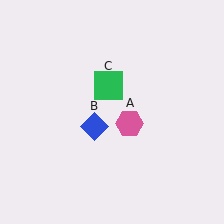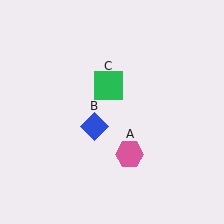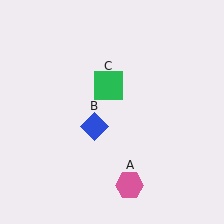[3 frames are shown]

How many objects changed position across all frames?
1 object changed position: pink hexagon (object A).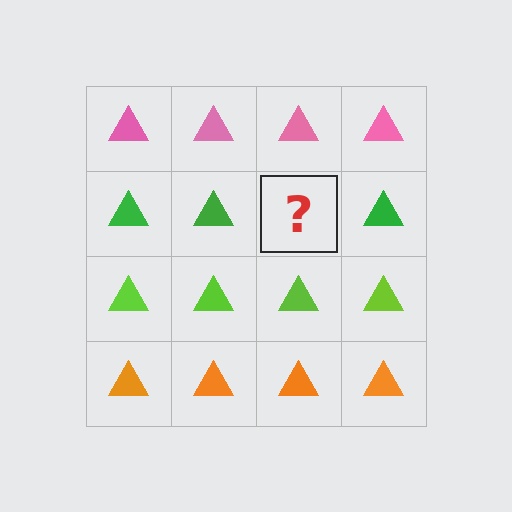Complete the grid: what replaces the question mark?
The question mark should be replaced with a green triangle.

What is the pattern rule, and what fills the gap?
The rule is that each row has a consistent color. The gap should be filled with a green triangle.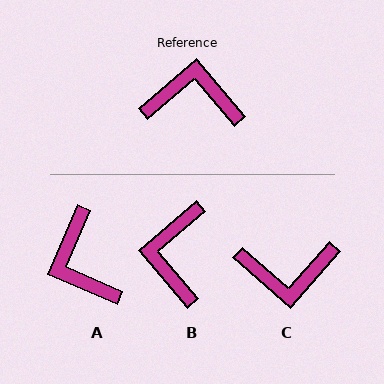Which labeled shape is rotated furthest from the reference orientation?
C, about 172 degrees away.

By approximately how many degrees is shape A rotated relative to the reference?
Approximately 116 degrees counter-clockwise.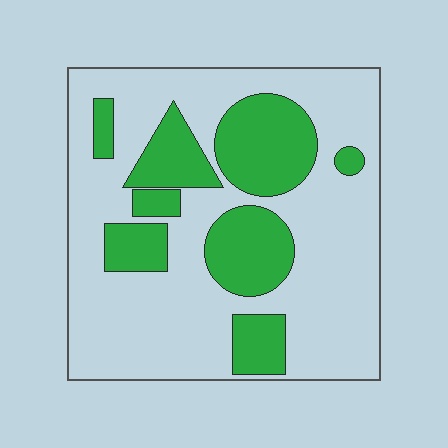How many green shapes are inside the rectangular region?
8.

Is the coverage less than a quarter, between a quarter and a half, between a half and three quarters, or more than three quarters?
Between a quarter and a half.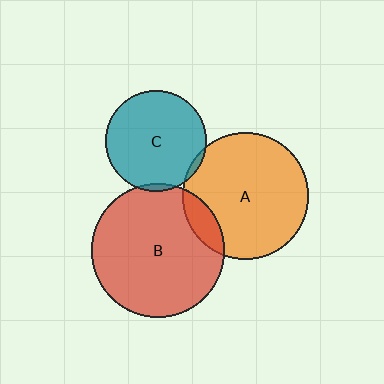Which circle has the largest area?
Circle B (red).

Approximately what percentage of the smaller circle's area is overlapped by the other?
Approximately 10%.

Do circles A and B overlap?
Yes.